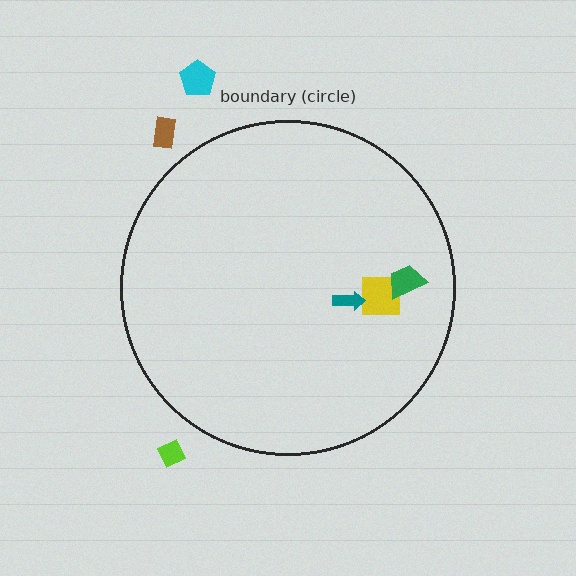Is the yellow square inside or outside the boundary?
Inside.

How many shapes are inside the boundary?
3 inside, 3 outside.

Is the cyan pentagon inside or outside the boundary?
Outside.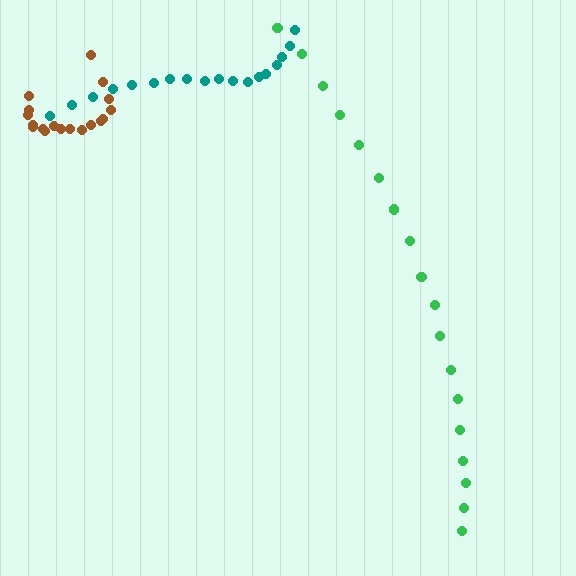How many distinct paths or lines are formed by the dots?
There are 3 distinct paths.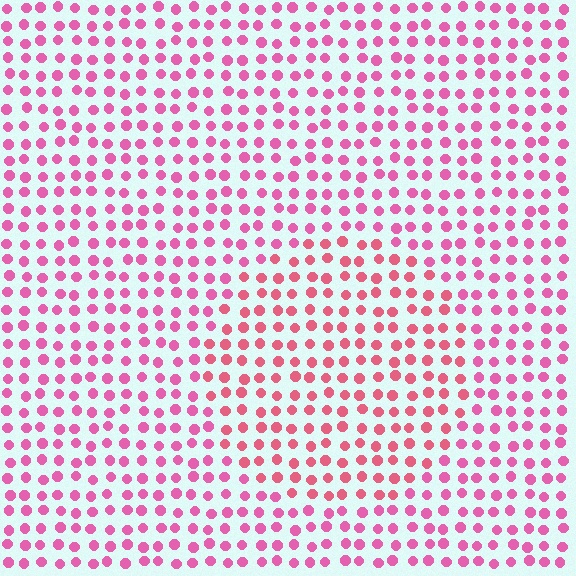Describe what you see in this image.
The image is filled with small pink elements in a uniform arrangement. A circle-shaped region is visible where the elements are tinted to a slightly different hue, forming a subtle color boundary.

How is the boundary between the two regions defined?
The boundary is defined purely by a slight shift in hue (about 21 degrees). Spacing, size, and orientation are identical on both sides.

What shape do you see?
I see a circle.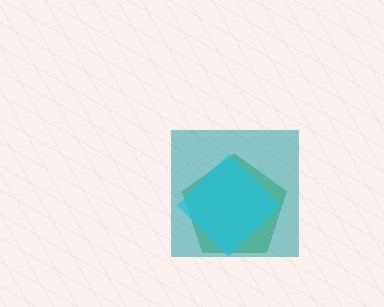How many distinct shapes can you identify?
There are 3 distinct shapes: a green pentagon, a teal square, a cyan diamond.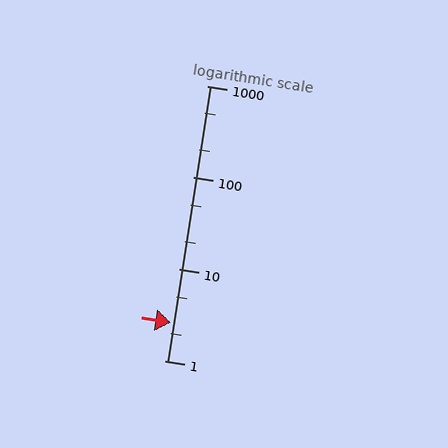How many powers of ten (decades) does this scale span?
The scale spans 3 decades, from 1 to 1000.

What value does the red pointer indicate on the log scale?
The pointer indicates approximately 2.6.